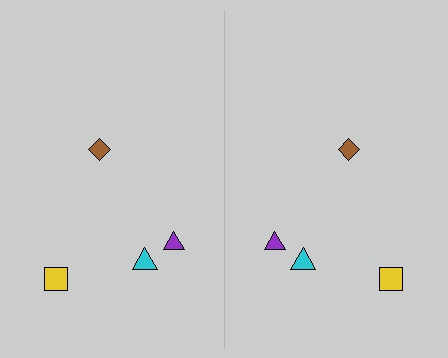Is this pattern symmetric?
Yes, this pattern has bilateral (reflection) symmetry.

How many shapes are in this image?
There are 8 shapes in this image.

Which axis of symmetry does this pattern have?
The pattern has a vertical axis of symmetry running through the center of the image.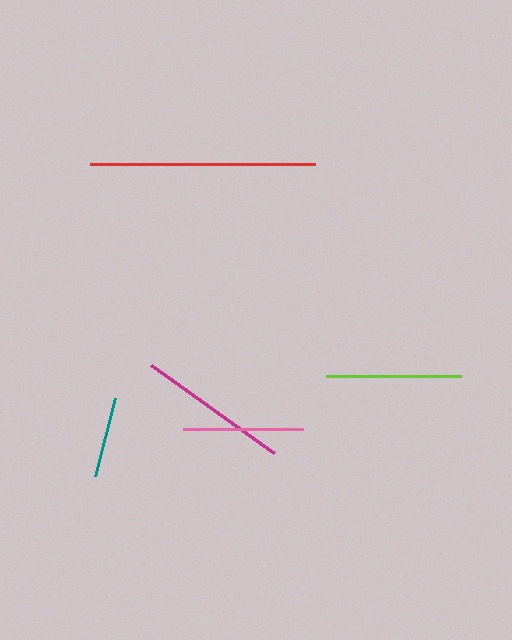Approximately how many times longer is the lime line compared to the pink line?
The lime line is approximately 1.1 times the length of the pink line.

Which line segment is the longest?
The red line is the longest at approximately 225 pixels.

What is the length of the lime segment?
The lime segment is approximately 135 pixels long.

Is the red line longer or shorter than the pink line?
The red line is longer than the pink line.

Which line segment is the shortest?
The teal line is the shortest at approximately 81 pixels.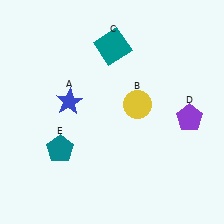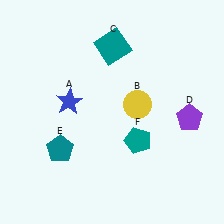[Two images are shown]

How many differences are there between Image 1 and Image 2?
There is 1 difference between the two images.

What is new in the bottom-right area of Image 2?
A teal pentagon (F) was added in the bottom-right area of Image 2.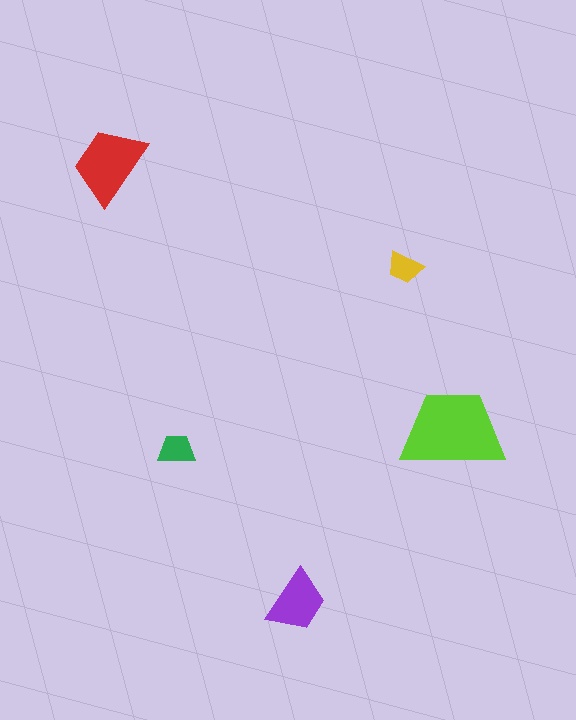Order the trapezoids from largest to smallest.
the lime one, the red one, the purple one, the green one, the yellow one.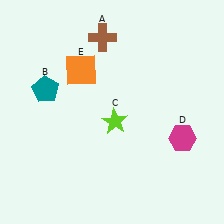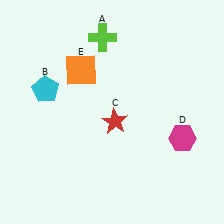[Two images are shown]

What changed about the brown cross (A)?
In Image 1, A is brown. In Image 2, it changed to lime.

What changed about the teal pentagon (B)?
In Image 1, B is teal. In Image 2, it changed to cyan.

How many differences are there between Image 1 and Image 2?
There are 3 differences between the two images.